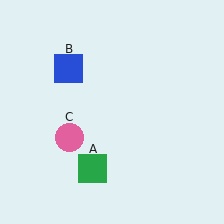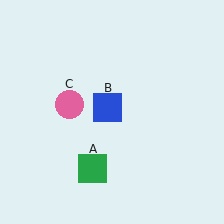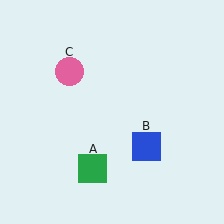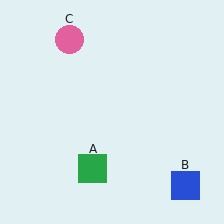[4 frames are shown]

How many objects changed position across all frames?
2 objects changed position: blue square (object B), pink circle (object C).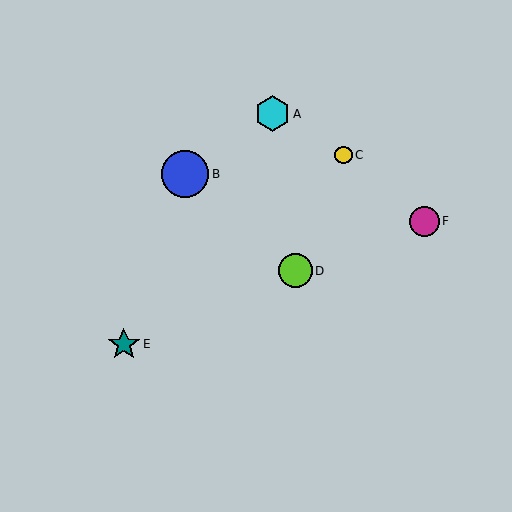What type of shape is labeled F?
Shape F is a magenta circle.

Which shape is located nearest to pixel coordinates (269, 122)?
The cyan hexagon (labeled A) at (273, 114) is nearest to that location.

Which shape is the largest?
The blue circle (labeled B) is the largest.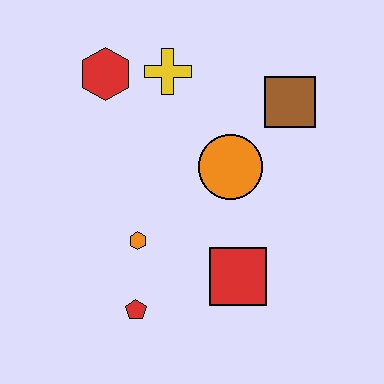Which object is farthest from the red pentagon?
The brown square is farthest from the red pentagon.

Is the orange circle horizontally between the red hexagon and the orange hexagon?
No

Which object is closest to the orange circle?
The brown square is closest to the orange circle.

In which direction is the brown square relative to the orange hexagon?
The brown square is to the right of the orange hexagon.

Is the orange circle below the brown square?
Yes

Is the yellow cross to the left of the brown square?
Yes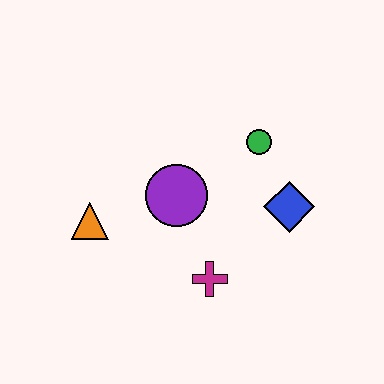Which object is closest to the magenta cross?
The purple circle is closest to the magenta cross.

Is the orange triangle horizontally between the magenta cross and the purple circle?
No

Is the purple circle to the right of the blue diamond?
No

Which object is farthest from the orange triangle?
The blue diamond is farthest from the orange triangle.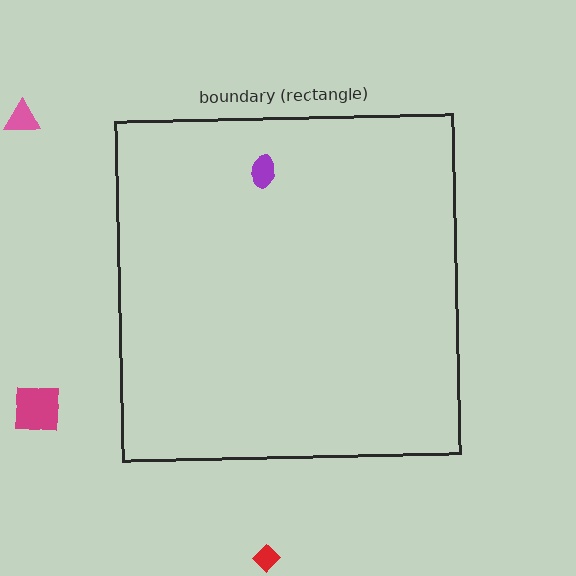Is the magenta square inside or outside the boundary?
Outside.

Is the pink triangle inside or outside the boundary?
Outside.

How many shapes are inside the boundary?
1 inside, 3 outside.